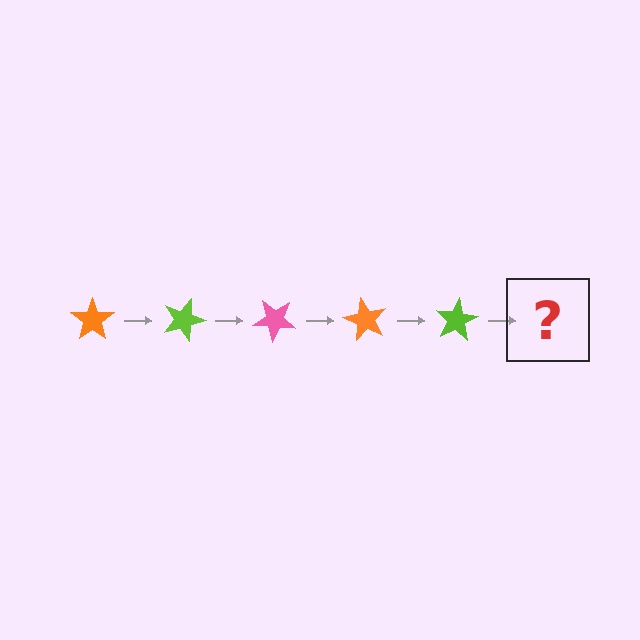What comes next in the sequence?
The next element should be a pink star, rotated 100 degrees from the start.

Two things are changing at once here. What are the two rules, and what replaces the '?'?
The two rules are that it rotates 20 degrees each step and the color cycles through orange, lime, and pink. The '?' should be a pink star, rotated 100 degrees from the start.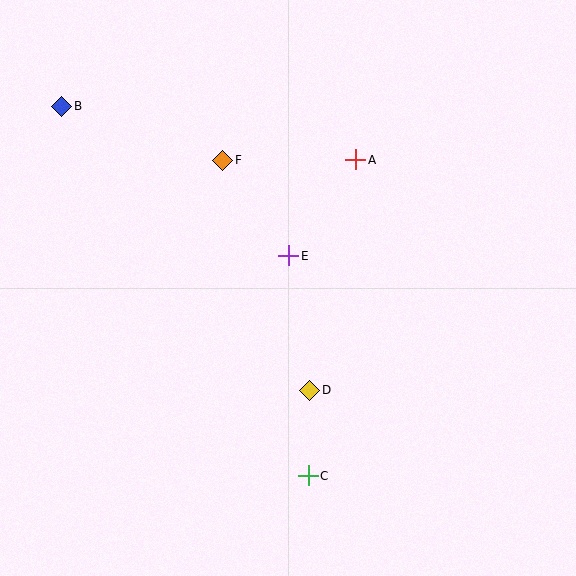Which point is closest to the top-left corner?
Point B is closest to the top-left corner.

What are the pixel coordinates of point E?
Point E is at (289, 256).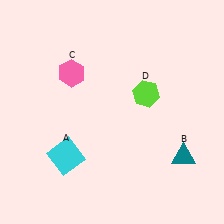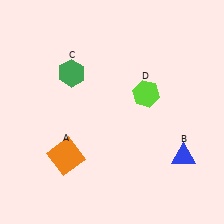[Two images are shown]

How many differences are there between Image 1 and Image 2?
There are 3 differences between the two images.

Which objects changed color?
A changed from cyan to orange. B changed from teal to blue. C changed from pink to green.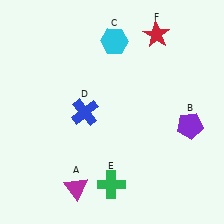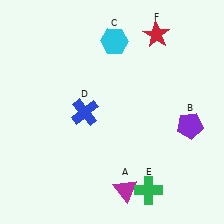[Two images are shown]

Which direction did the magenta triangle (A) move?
The magenta triangle (A) moved right.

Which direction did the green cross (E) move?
The green cross (E) moved right.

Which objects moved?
The objects that moved are: the magenta triangle (A), the green cross (E).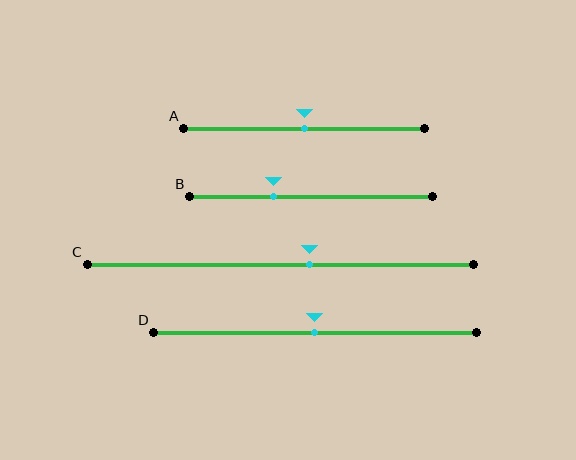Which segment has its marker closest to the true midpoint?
Segment A has its marker closest to the true midpoint.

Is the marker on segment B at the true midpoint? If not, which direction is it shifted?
No, the marker on segment B is shifted to the left by about 16% of the segment length.